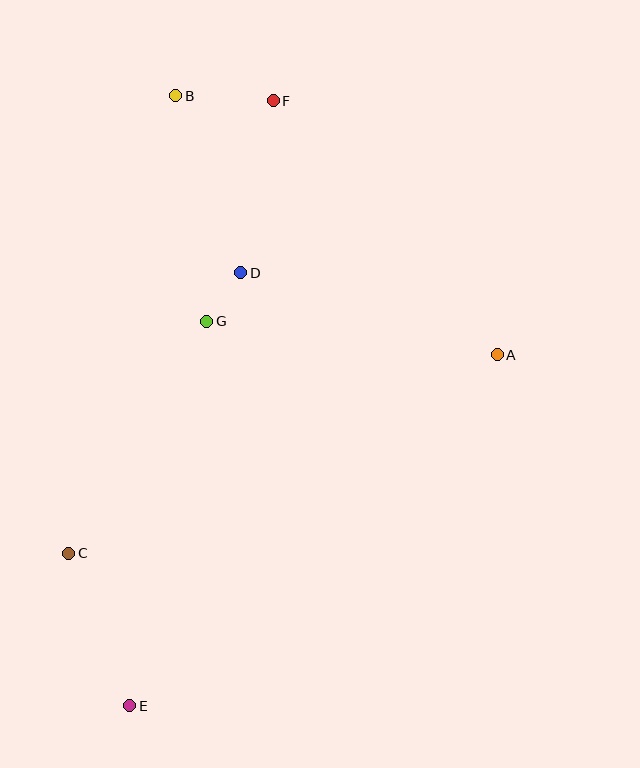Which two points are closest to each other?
Points D and G are closest to each other.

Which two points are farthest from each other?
Points E and F are farthest from each other.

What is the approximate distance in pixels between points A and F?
The distance between A and F is approximately 339 pixels.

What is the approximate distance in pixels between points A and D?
The distance between A and D is approximately 269 pixels.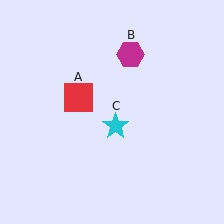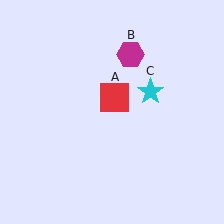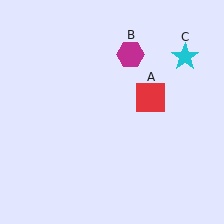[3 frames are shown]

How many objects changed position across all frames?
2 objects changed position: red square (object A), cyan star (object C).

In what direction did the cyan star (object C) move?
The cyan star (object C) moved up and to the right.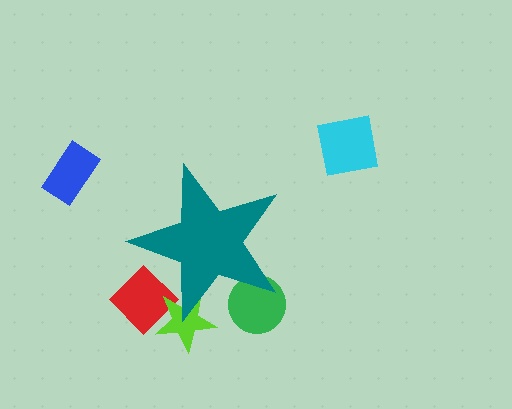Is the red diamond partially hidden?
Yes, the red diamond is partially hidden behind the teal star.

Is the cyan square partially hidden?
No, the cyan square is fully visible.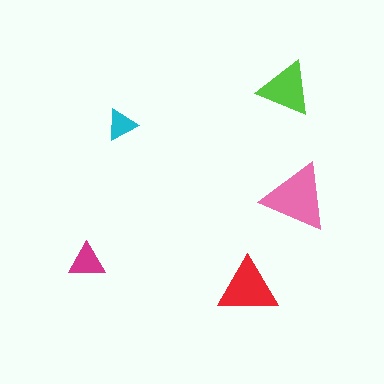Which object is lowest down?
The red triangle is bottommost.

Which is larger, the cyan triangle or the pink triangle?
The pink one.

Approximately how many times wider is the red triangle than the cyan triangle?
About 2 times wider.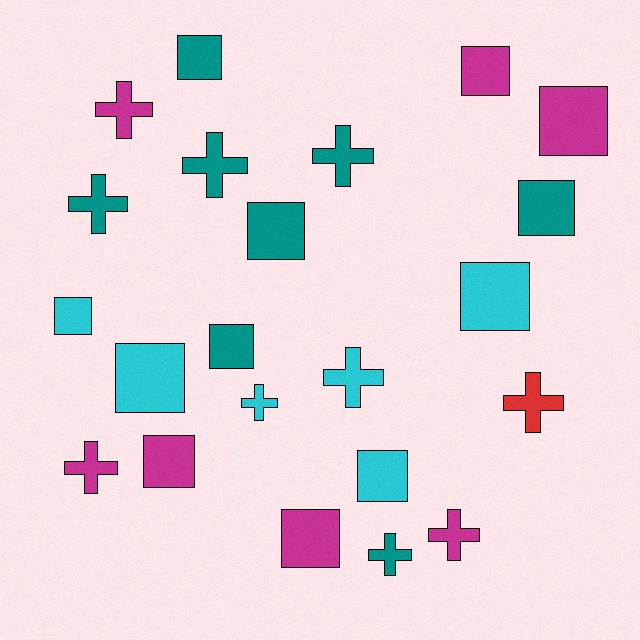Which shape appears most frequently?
Square, with 12 objects.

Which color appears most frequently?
Teal, with 8 objects.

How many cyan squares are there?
There are 4 cyan squares.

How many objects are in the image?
There are 22 objects.